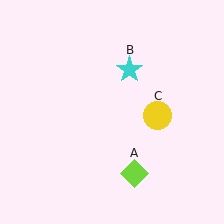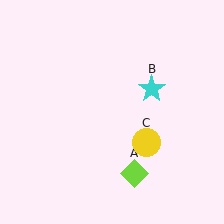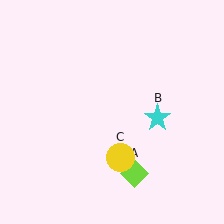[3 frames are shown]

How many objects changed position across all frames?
2 objects changed position: cyan star (object B), yellow circle (object C).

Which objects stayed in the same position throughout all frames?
Lime diamond (object A) remained stationary.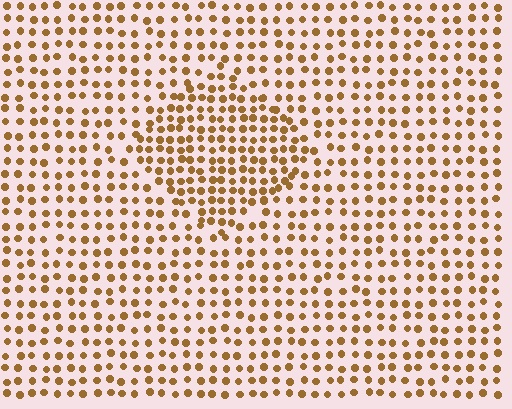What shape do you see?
I see a diamond.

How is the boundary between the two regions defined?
The boundary is defined by a change in element density (approximately 1.6x ratio). All elements are the same color, size, and shape.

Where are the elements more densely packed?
The elements are more densely packed inside the diamond boundary.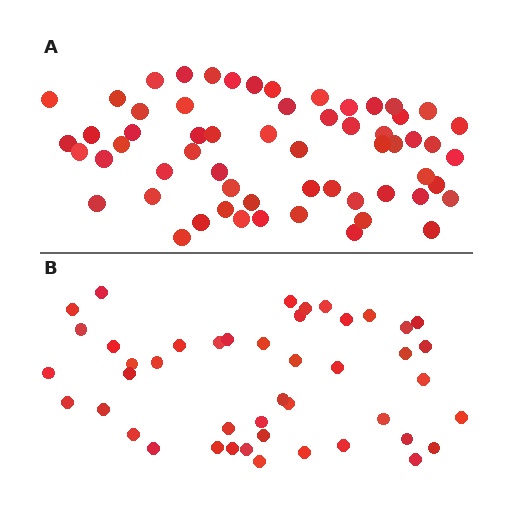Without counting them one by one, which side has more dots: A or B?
Region A (the top region) has more dots.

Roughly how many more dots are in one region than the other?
Region A has approximately 15 more dots than region B.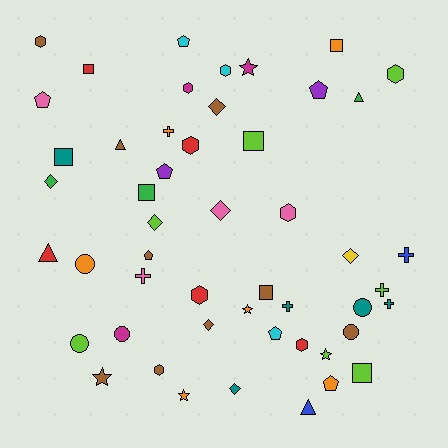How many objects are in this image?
There are 50 objects.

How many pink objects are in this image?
There are 4 pink objects.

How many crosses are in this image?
There are 6 crosses.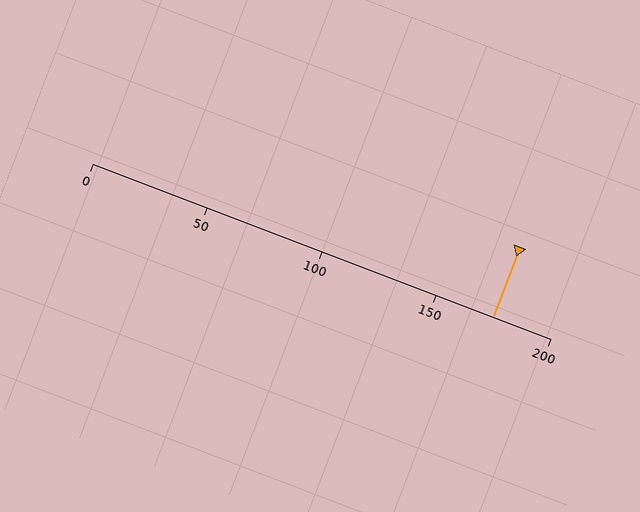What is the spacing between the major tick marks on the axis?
The major ticks are spaced 50 apart.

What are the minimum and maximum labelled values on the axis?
The axis runs from 0 to 200.